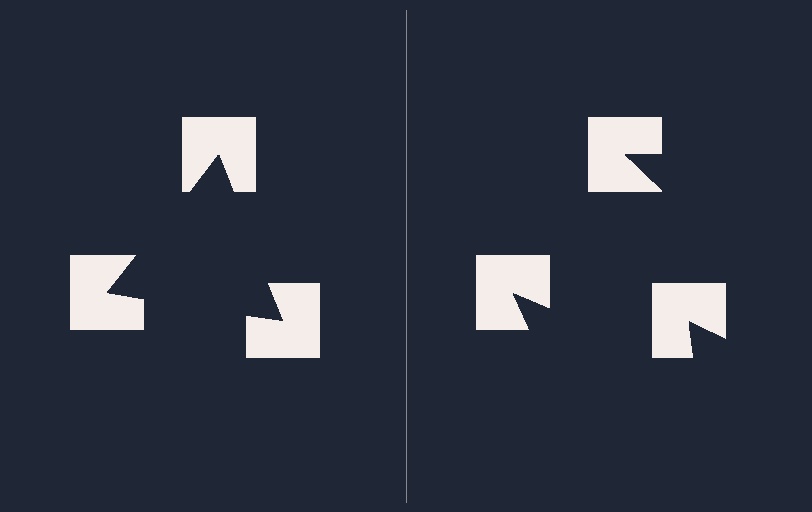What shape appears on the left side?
An illusory triangle.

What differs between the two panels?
The notched squares are positioned identically on both sides; only the wedge orientations differ. On the left they align to a triangle; on the right they are misaligned.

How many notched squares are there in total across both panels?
6 — 3 on each side.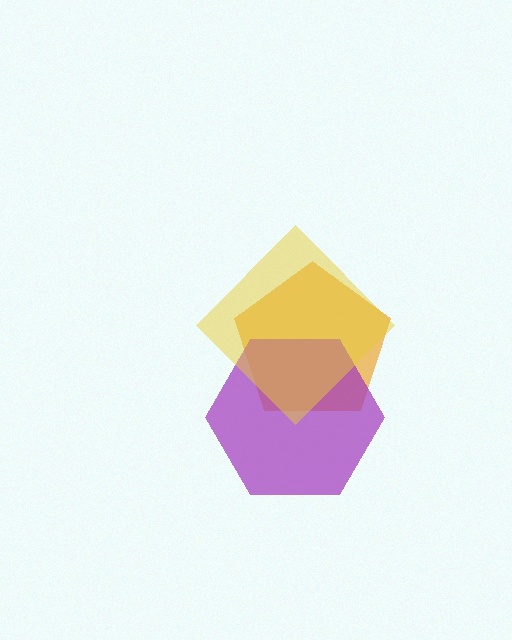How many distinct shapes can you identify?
There are 3 distinct shapes: an orange pentagon, a purple hexagon, a yellow diamond.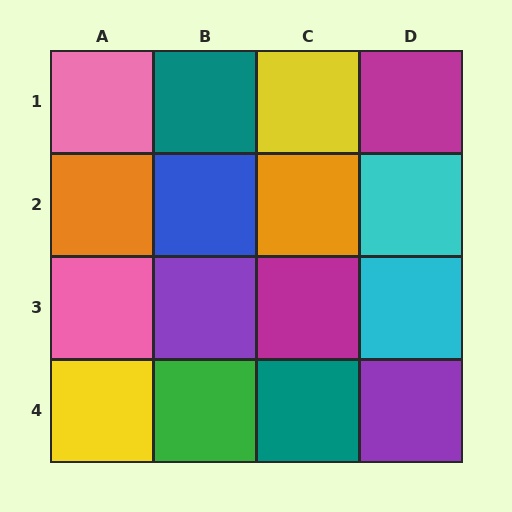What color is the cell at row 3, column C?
Magenta.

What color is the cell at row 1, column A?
Pink.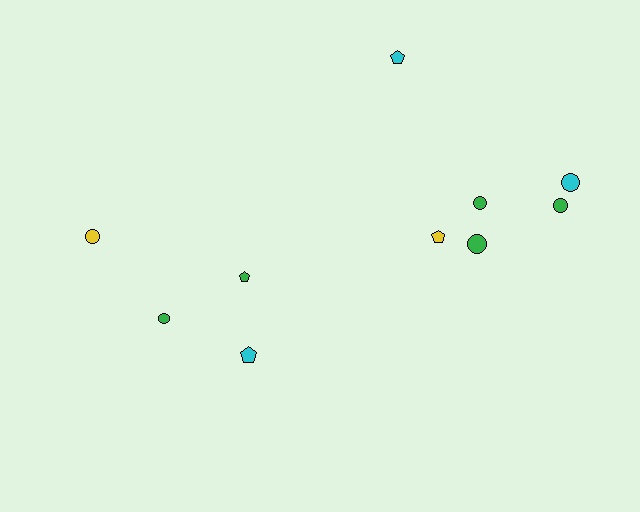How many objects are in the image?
There are 10 objects.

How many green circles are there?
There are 4 green circles.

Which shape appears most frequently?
Circle, with 6 objects.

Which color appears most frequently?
Green, with 5 objects.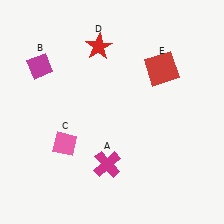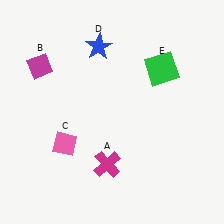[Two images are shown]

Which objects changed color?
D changed from red to blue. E changed from red to green.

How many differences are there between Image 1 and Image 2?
There are 2 differences between the two images.